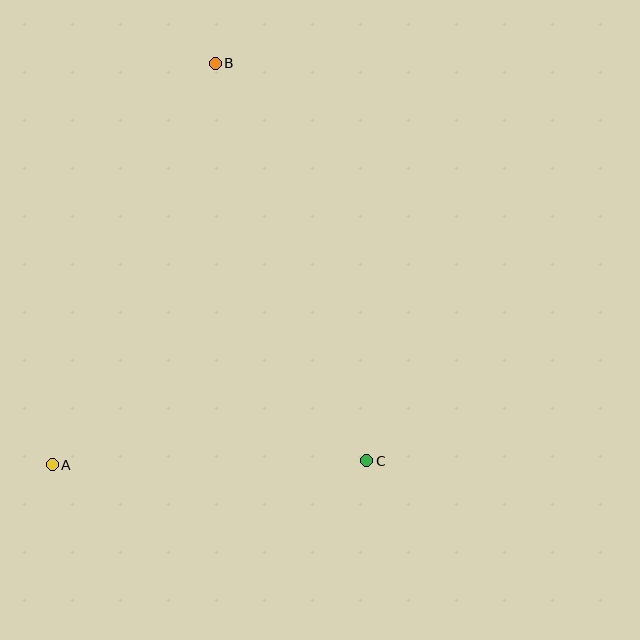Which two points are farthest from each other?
Points A and B are farthest from each other.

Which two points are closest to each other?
Points A and C are closest to each other.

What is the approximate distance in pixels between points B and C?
The distance between B and C is approximately 425 pixels.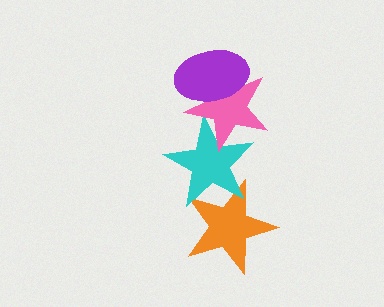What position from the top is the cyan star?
The cyan star is 3rd from the top.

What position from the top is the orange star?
The orange star is 4th from the top.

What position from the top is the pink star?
The pink star is 2nd from the top.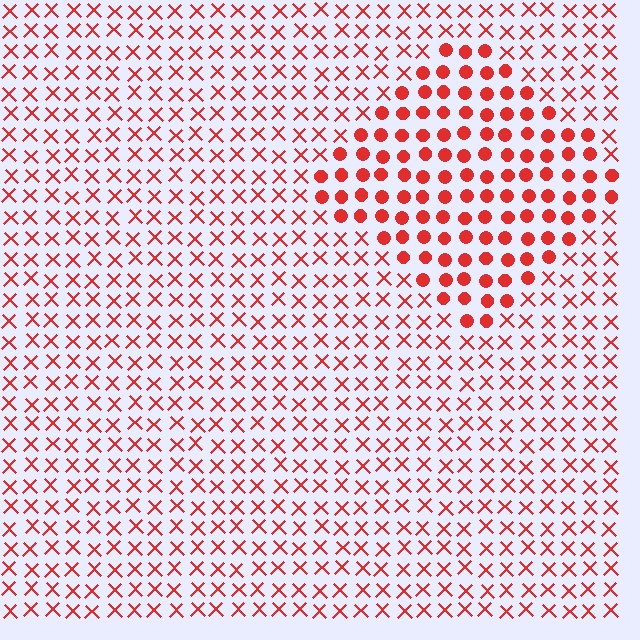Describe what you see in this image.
The image is filled with small red elements arranged in a uniform grid. A diamond-shaped region contains circles, while the surrounding area contains X marks. The boundary is defined purely by the change in element shape.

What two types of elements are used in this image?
The image uses circles inside the diamond region and X marks outside it.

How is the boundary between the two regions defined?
The boundary is defined by a change in element shape: circles inside vs. X marks outside. All elements share the same color and spacing.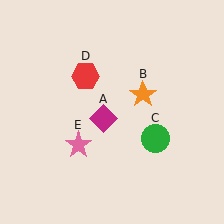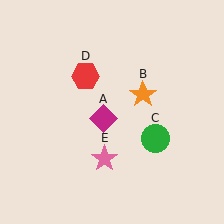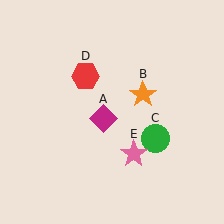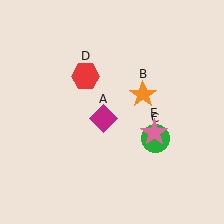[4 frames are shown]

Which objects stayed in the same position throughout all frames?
Magenta diamond (object A) and orange star (object B) and green circle (object C) and red hexagon (object D) remained stationary.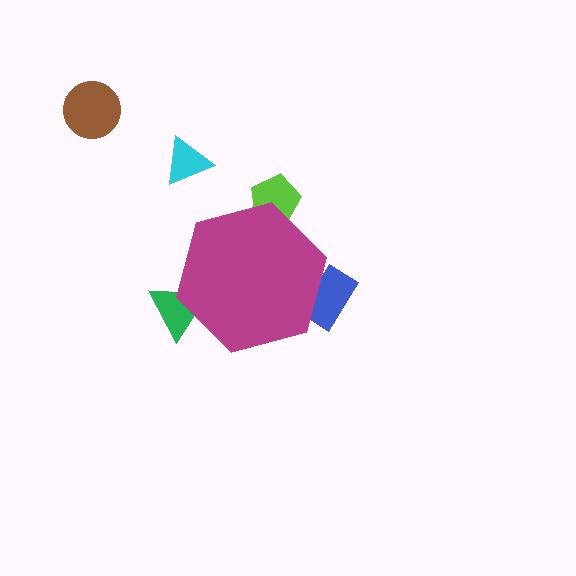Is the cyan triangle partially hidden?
No, the cyan triangle is fully visible.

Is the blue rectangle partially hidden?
Yes, the blue rectangle is partially hidden behind the magenta hexagon.